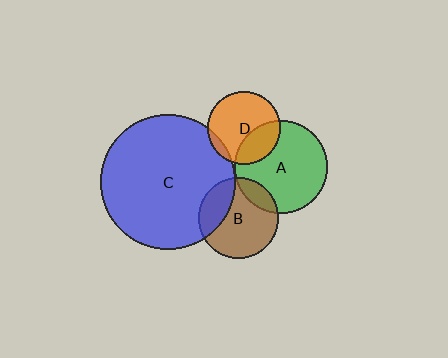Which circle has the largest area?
Circle C (blue).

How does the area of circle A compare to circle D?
Approximately 1.6 times.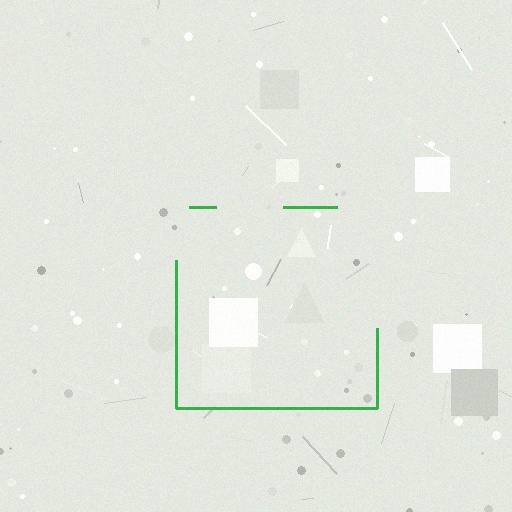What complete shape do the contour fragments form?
The contour fragments form a square.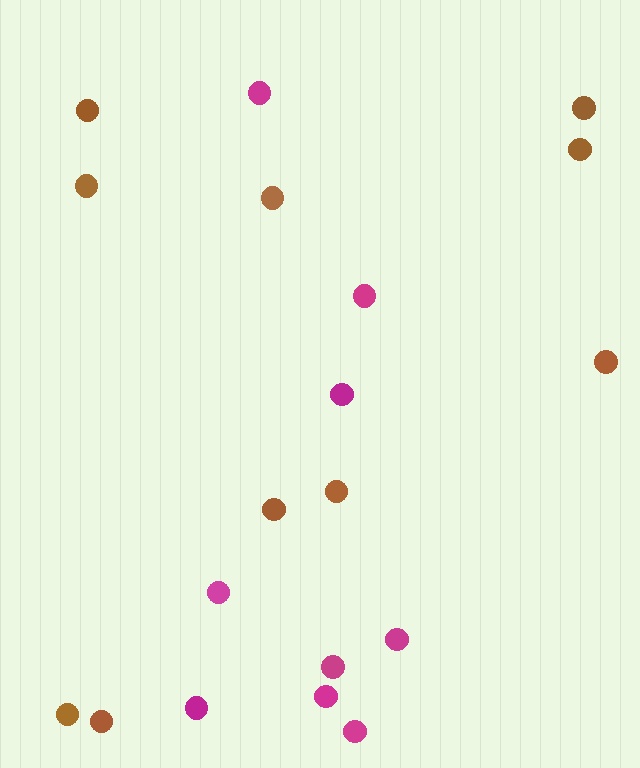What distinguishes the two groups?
There are 2 groups: one group of brown circles (10) and one group of magenta circles (9).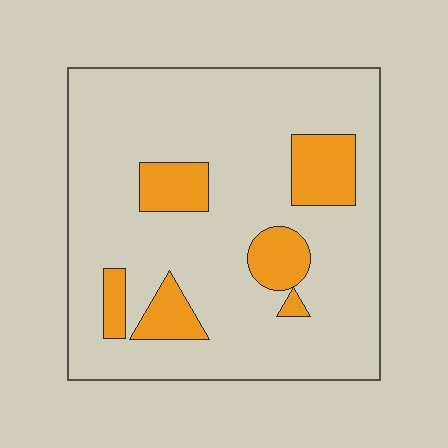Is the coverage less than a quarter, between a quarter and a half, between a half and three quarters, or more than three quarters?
Less than a quarter.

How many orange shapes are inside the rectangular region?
6.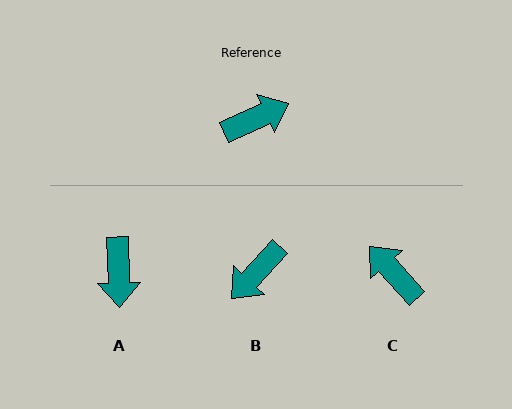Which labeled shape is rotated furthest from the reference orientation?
B, about 157 degrees away.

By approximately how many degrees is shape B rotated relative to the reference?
Approximately 157 degrees clockwise.